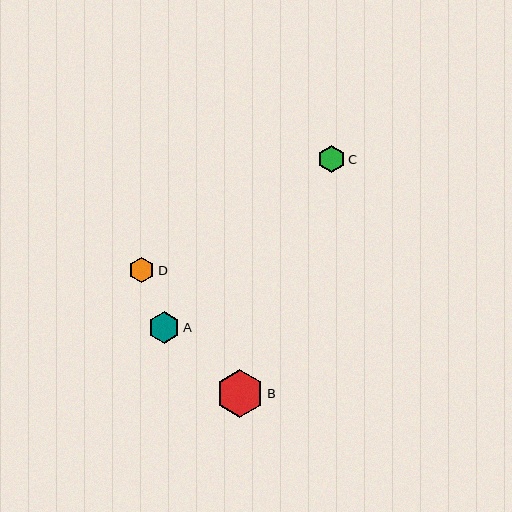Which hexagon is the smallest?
Hexagon D is the smallest with a size of approximately 25 pixels.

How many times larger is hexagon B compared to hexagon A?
Hexagon B is approximately 1.5 times the size of hexagon A.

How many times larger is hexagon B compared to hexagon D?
Hexagon B is approximately 1.9 times the size of hexagon D.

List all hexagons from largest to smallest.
From largest to smallest: B, A, C, D.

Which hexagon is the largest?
Hexagon B is the largest with a size of approximately 48 pixels.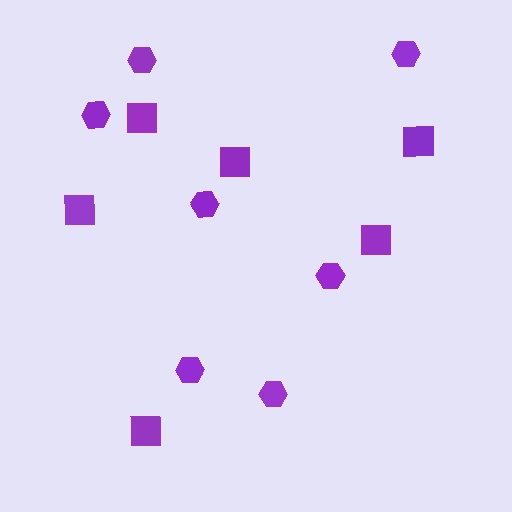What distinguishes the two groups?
There are 2 groups: one group of squares (6) and one group of hexagons (7).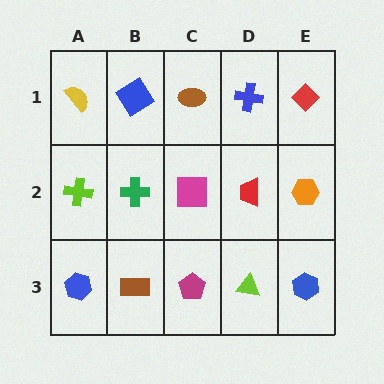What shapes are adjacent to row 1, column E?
An orange hexagon (row 2, column E), a blue cross (row 1, column D).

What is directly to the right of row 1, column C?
A blue cross.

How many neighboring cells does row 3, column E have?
2.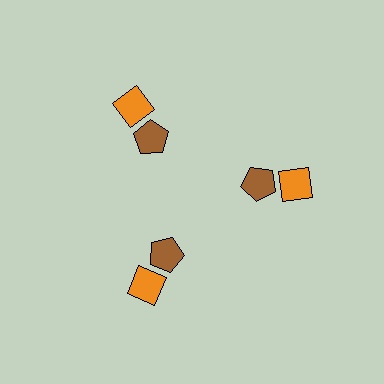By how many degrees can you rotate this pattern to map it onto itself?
The pattern maps onto itself every 120 degrees of rotation.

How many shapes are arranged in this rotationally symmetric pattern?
There are 6 shapes, arranged in 3 groups of 2.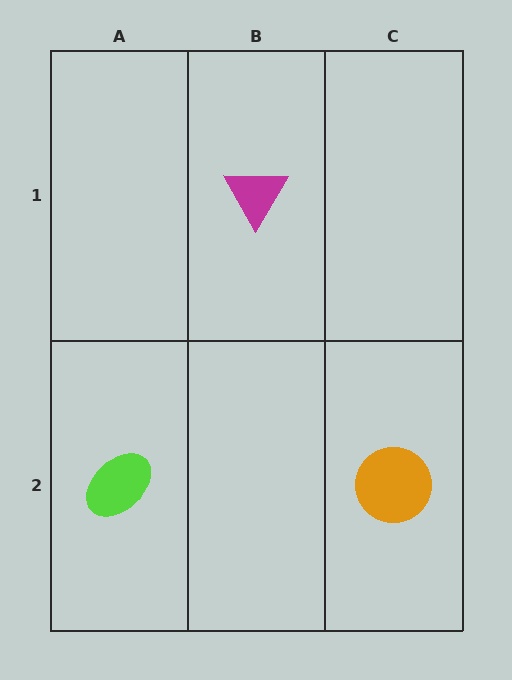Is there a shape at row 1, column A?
No, that cell is empty.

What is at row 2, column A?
A lime ellipse.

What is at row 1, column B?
A magenta triangle.